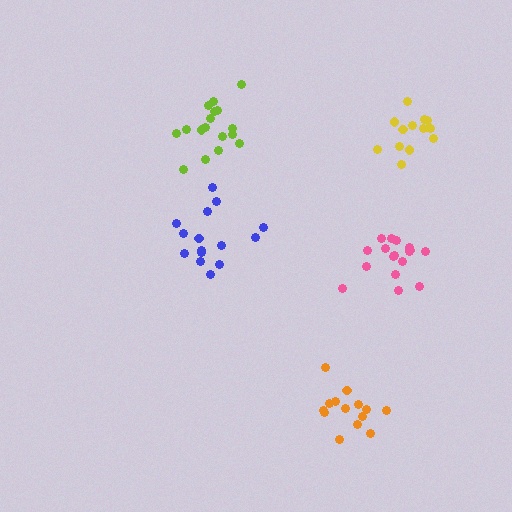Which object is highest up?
The yellow cluster is topmost.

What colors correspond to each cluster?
The clusters are colored: orange, yellow, lime, blue, pink.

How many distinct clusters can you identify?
There are 5 distinct clusters.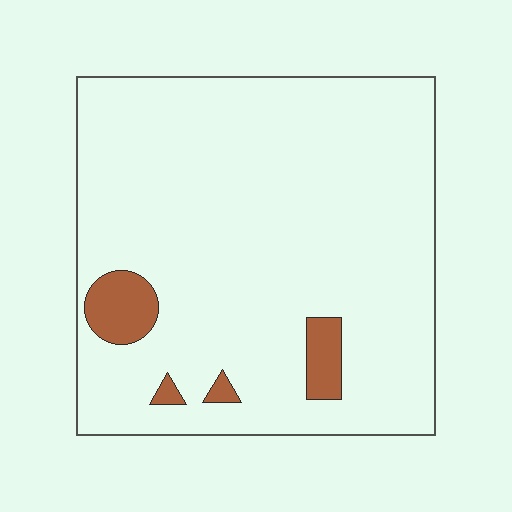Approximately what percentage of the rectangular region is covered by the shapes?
Approximately 5%.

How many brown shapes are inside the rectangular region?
4.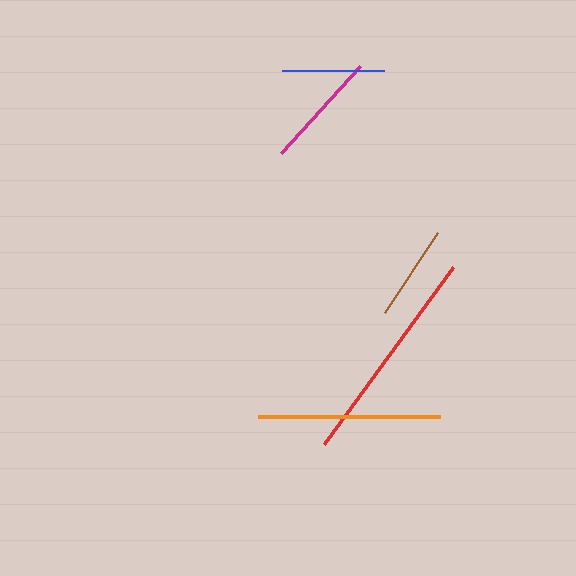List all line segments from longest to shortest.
From longest to shortest: red, orange, magenta, blue, brown.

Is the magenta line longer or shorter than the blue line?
The magenta line is longer than the blue line.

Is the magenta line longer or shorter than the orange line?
The orange line is longer than the magenta line.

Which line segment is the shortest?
The brown line is the shortest at approximately 96 pixels.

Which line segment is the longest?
The red line is the longest at approximately 219 pixels.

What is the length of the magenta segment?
The magenta segment is approximately 118 pixels long.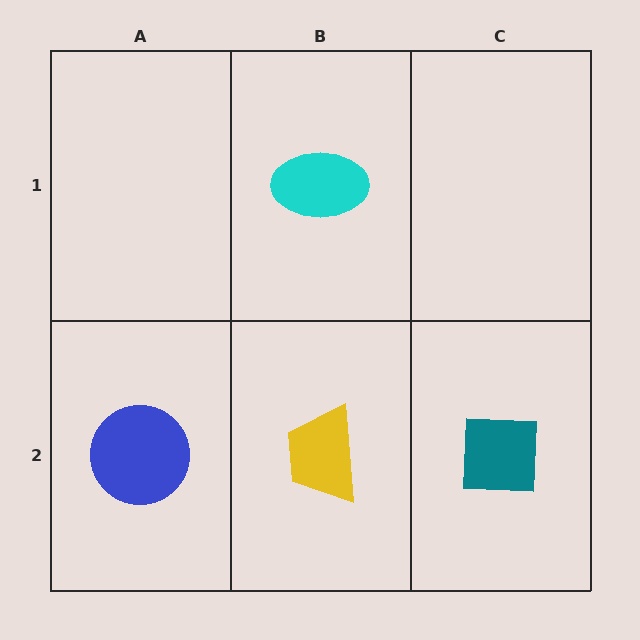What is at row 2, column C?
A teal square.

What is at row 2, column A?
A blue circle.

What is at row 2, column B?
A yellow trapezoid.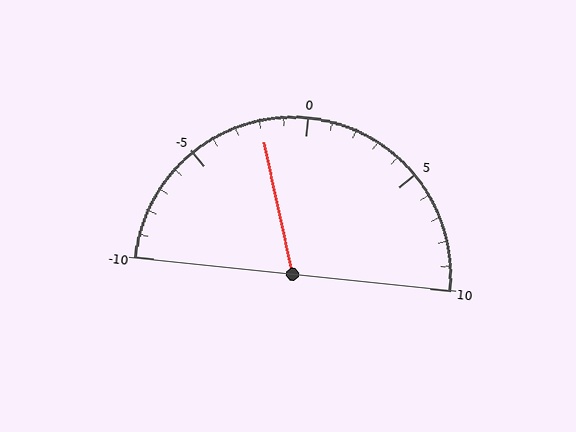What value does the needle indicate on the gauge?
The needle indicates approximately -2.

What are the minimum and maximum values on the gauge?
The gauge ranges from -10 to 10.